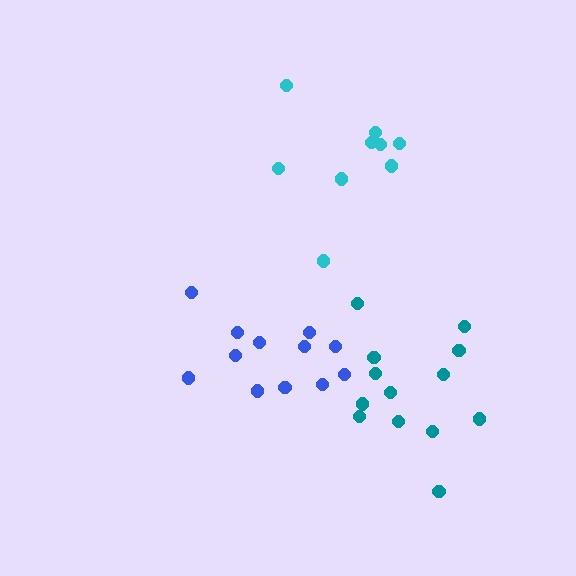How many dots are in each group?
Group 1: 9 dots, Group 2: 13 dots, Group 3: 12 dots (34 total).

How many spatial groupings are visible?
There are 3 spatial groupings.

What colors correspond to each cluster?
The clusters are colored: cyan, teal, blue.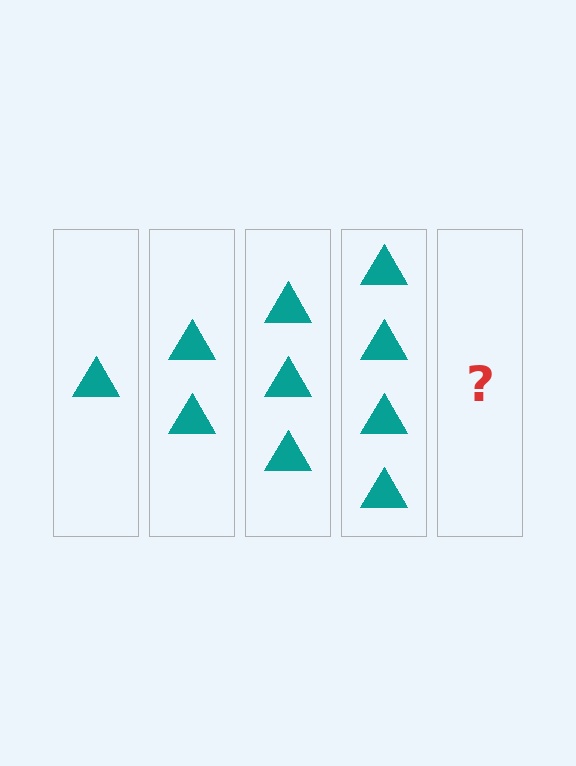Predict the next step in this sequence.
The next step is 5 triangles.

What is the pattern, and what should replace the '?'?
The pattern is that each step adds one more triangle. The '?' should be 5 triangles.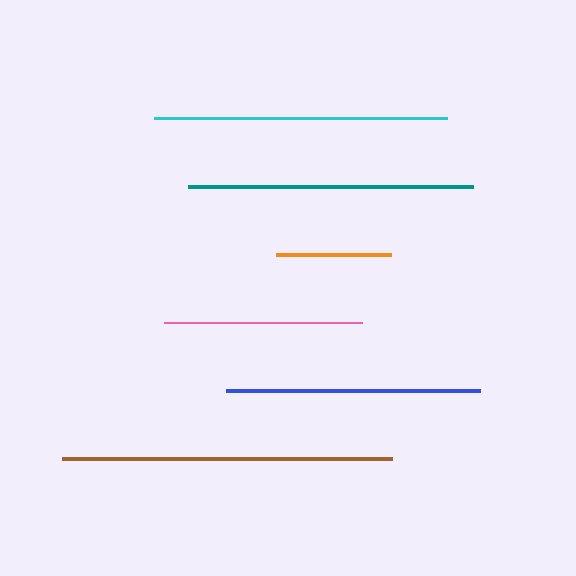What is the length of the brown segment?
The brown segment is approximately 330 pixels long.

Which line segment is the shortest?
The orange line is the shortest at approximately 115 pixels.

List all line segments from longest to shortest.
From longest to shortest: brown, cyan, teal, blue, pink, orange.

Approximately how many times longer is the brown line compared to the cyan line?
The brown line is approximately 1.1 times the length of the cyan line.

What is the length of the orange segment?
The orange segment is approximately 115 pixels long.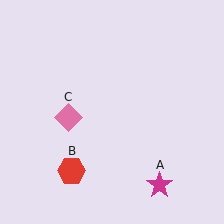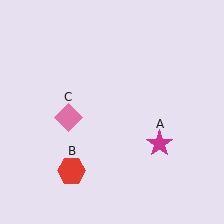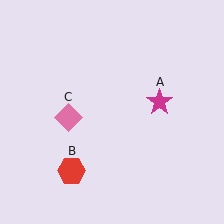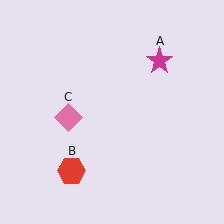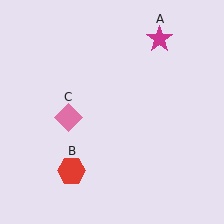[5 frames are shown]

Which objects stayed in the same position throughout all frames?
Red hexagon (object B) and pink diamond (object C) remained stationary.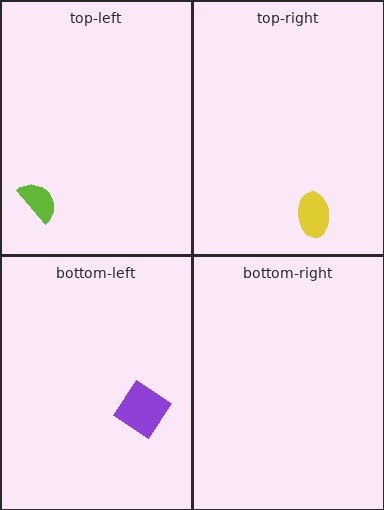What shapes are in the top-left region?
The lime semicircle.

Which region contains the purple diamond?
The bottom-left region.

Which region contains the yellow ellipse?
The top-right region.